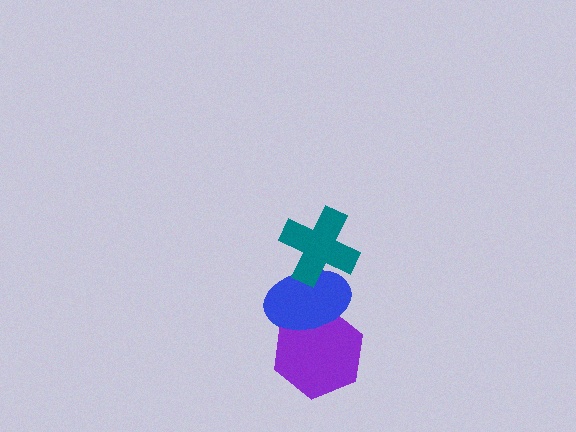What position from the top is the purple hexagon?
The purple hexagon is 3rd from the top.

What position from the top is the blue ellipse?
The blue ellipse is 2nd from the top.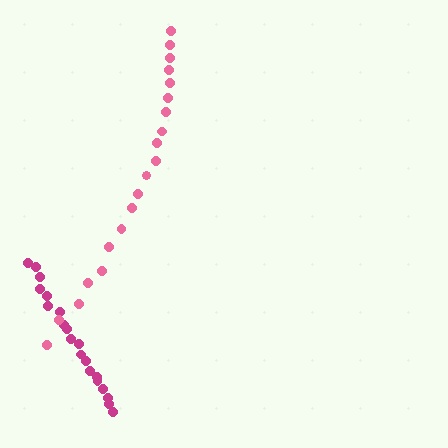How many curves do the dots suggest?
There are 2 distinct paths.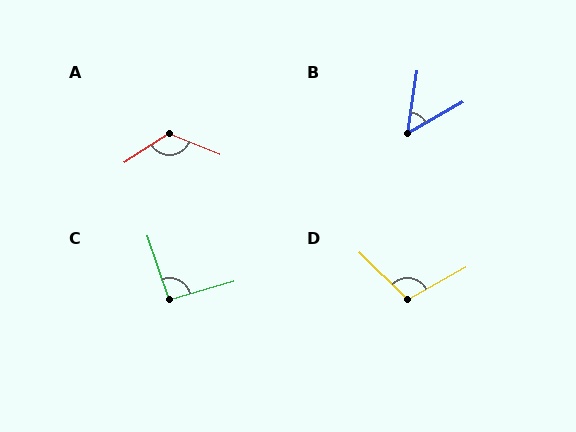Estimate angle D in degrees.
Approximately 106 degrees.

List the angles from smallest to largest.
B (52°), C (92°), D (106°), A (126°).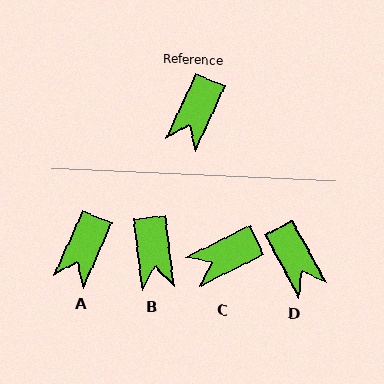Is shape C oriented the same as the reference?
No, it is off by about 39 degrees.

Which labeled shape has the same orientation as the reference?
A.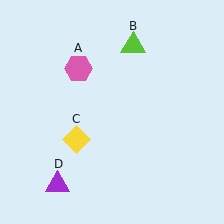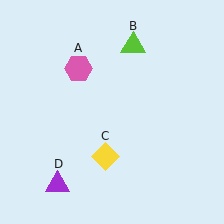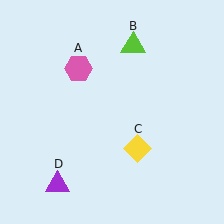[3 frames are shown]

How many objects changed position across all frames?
1 object changed position: yellow diamond (object C).